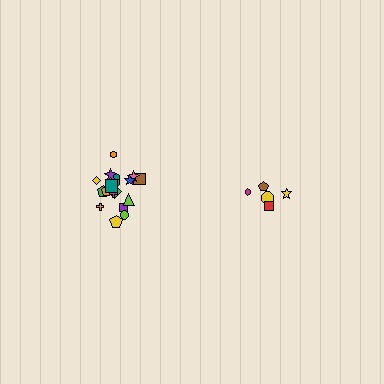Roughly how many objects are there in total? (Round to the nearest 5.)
Roughly 25 objects in total.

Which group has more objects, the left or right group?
The left group.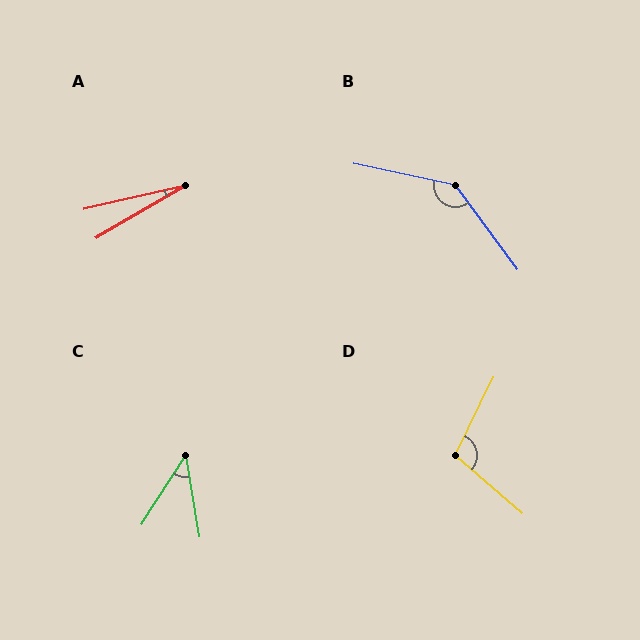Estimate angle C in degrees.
Approximately 42 degrees.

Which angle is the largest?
B, at approximately 139 degrees.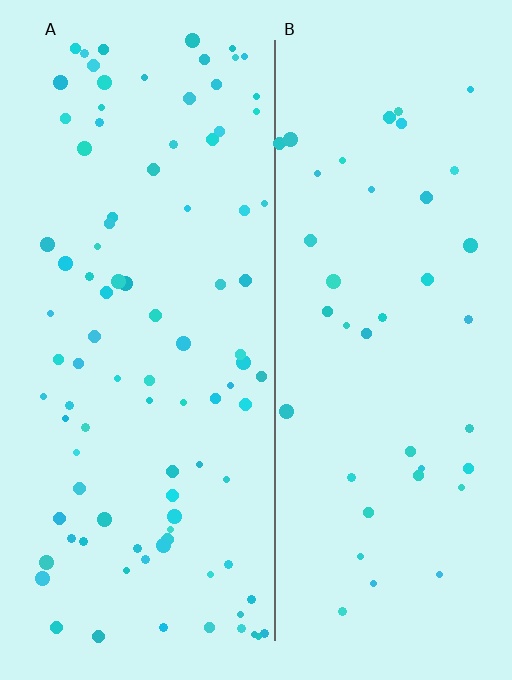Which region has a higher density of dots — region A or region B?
A (the left).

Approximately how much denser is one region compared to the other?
Approximately 2.3× — region A over region B.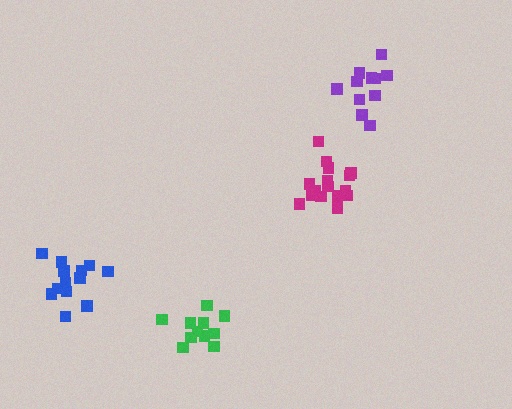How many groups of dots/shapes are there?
There are 4 groups.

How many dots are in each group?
Group 1: 16 dots, Group 2: 13 dots, Group 3: 11 dots, Group 4: 12 dots (52 total).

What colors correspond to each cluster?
The clusters are colored: magenta, blue, green, purple.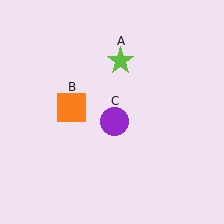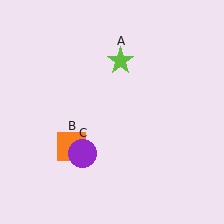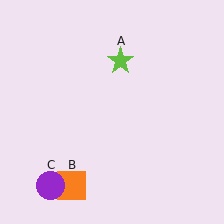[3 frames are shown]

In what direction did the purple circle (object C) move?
The purple circle (object C) moved down and to the left.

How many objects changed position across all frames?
2 objects changed position: orange square (object B), purple circle (object C).